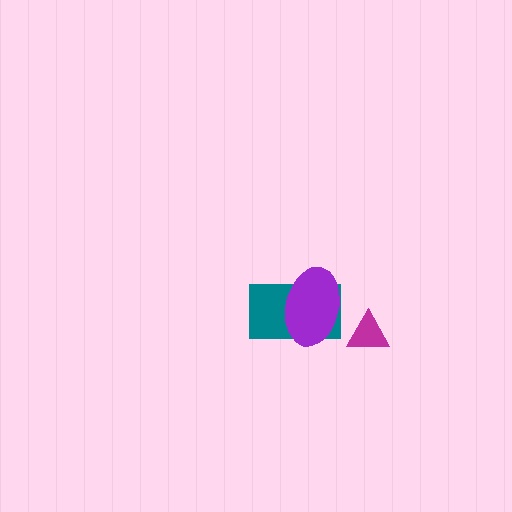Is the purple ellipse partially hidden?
No, no other shape covers it.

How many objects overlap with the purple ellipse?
1 object overlaps with the purple ellipse.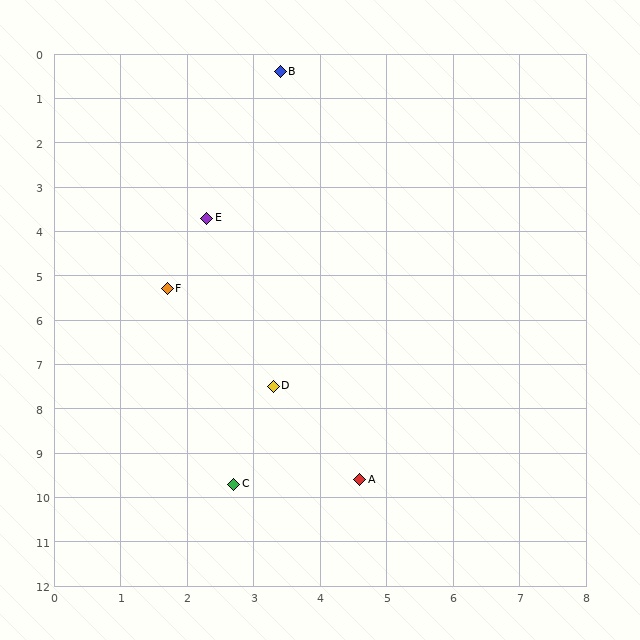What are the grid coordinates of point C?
Point C is at approximately (2.7, 9.7).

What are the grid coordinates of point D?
Point D is at approximately (3.3, 7.5).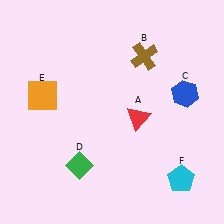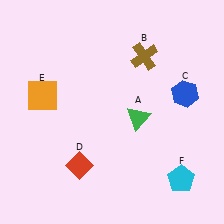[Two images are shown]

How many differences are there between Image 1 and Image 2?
There are 2 differences between the two images.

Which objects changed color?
A changed from red to green. D changed from green to red.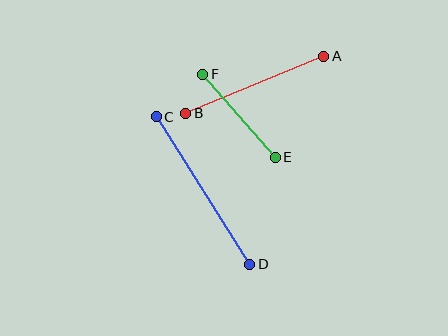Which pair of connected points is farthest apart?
Points C and D are farthest apart.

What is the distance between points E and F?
The distance is approximately 110 pixels.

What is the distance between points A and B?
The distance is approximately 150 pixels.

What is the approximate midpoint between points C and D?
The midpoint is at approximately (203, 190) pixels.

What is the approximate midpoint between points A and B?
The midpoint is at approximately (255, 85) pixels.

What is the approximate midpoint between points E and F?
The midpoint is at approximately (239, 116) pixels.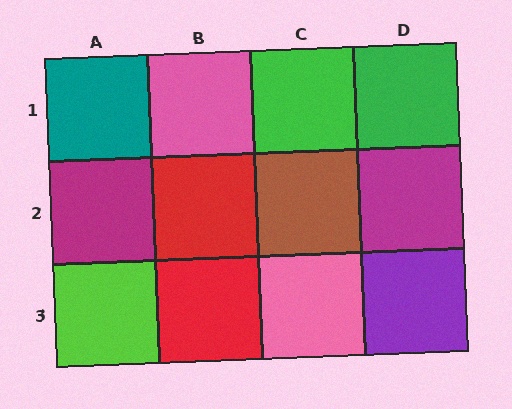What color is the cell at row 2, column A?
Magenta.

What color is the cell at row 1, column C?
Green.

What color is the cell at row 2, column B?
Red.